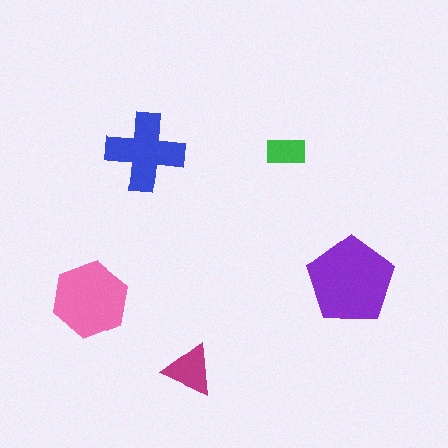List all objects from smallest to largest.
The green rectangle, the magenta triangle, the blue cross, the pink hexagon, the purple pentagon.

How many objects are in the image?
There are 5 objects in the image.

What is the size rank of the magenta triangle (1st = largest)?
4th.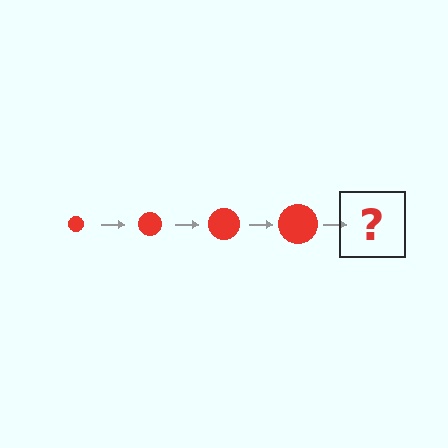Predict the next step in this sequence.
The next step is a red circle, larger than the previous one.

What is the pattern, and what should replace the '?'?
The pattern is that the circle gets progressively larger each step. The '?' should be a red circle, larger than the previous one.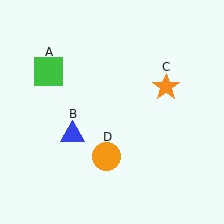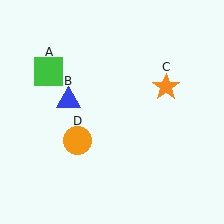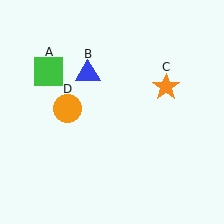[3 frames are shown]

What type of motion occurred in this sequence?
The blue triangle (object B), orange circle (object D) rotated clockwise around the center of the scene.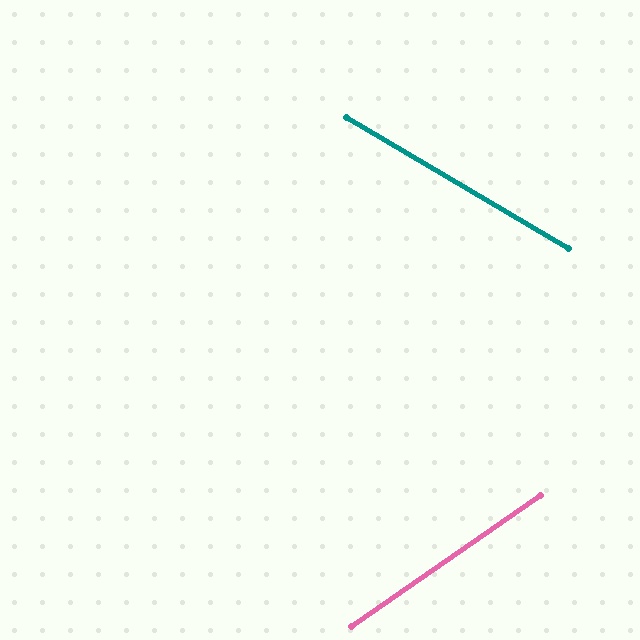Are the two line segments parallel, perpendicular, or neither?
Neither parallel nor perpendicular — they differ by about 65°.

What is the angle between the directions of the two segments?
Approximately 65 degrees.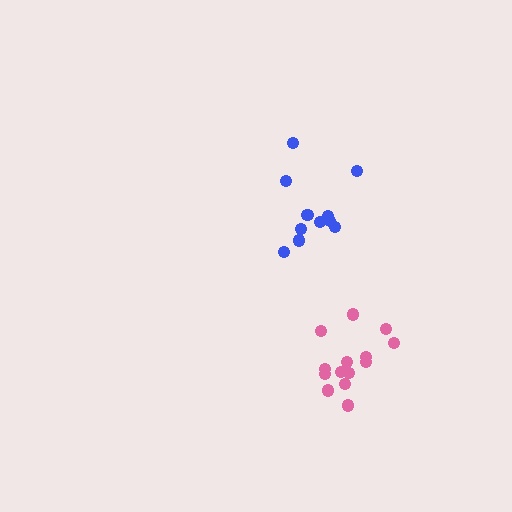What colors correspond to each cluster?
The clusters are colored: blue, pink.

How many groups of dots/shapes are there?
There are 2 groups.